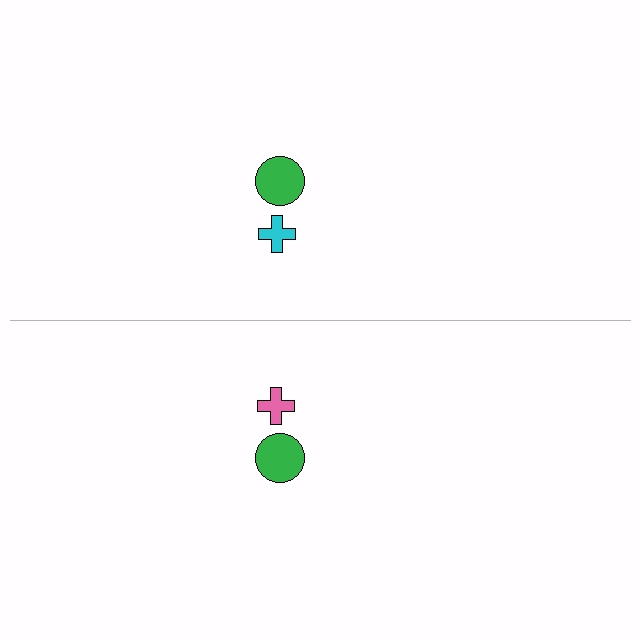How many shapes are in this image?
There are 4 shapes in this image.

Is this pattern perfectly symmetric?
No, the pattern is not perfectly symmetric. The pink cross on the bottom side breaks the symmetry — its mirror counterpart is cyan.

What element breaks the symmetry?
The pink cross on the bottom side breaks the symmetry — its mirror counterpart is cyan.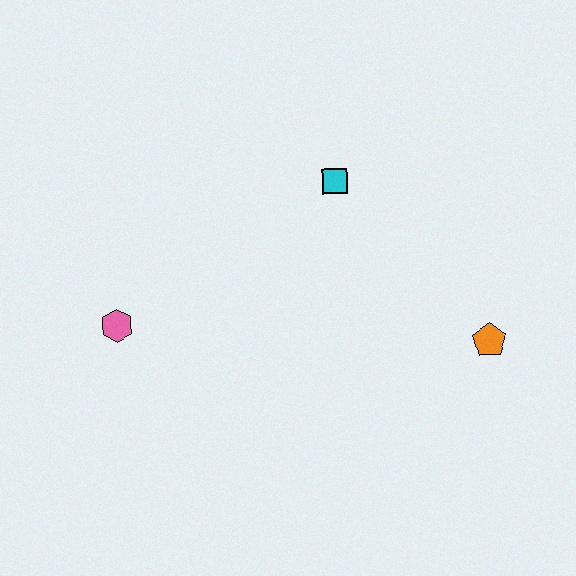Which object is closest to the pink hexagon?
The cyan square is closest to the pink hexagon.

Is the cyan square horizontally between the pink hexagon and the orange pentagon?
Yes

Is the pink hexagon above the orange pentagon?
Yes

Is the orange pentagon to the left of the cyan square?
No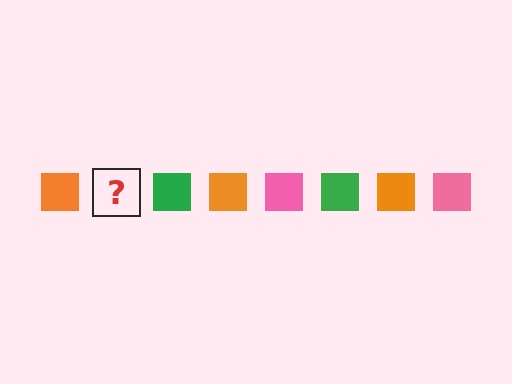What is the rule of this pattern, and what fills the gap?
The rule is that the pattern cycles through orange, pink, green squares. The gap should be filled with a pink square.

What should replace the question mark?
The question mark should be replaced with a pink square.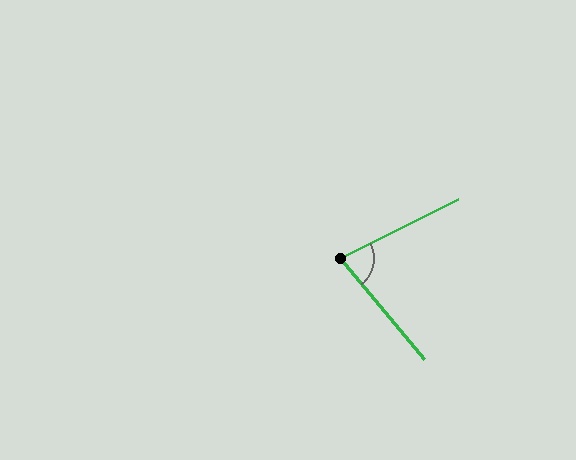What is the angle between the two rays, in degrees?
Approximately 77 degrees.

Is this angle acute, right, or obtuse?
It is acute.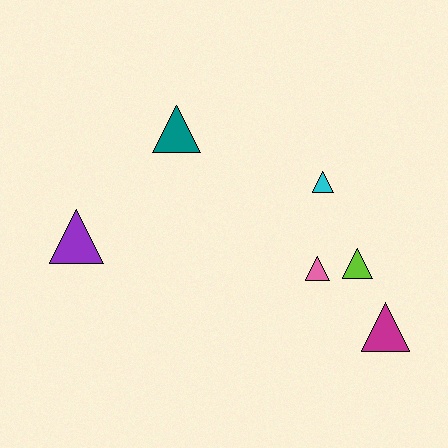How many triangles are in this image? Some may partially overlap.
There are 6 triangles.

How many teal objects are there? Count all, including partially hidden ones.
There is 1 teal object.